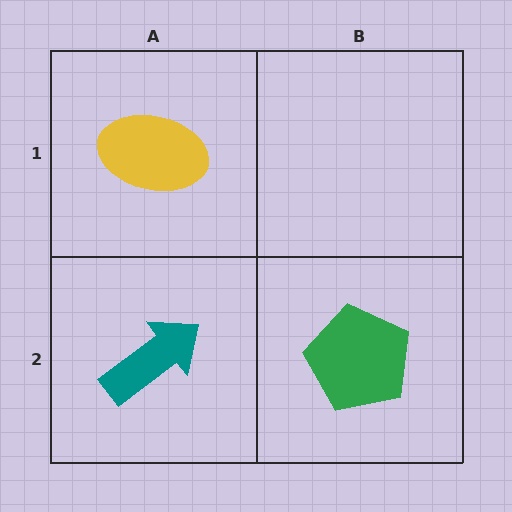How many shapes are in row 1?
1 shape.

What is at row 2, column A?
A teal arrow.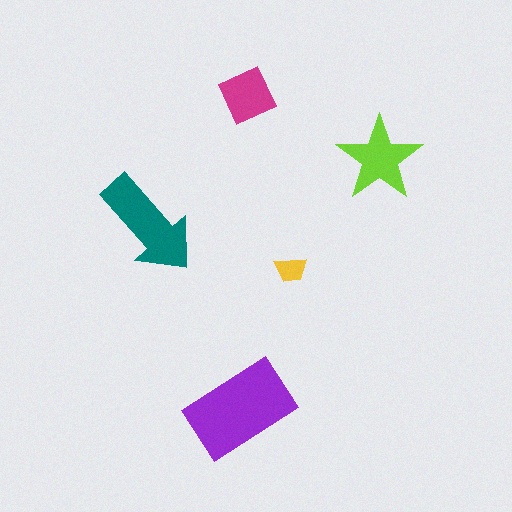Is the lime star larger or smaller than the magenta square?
Larger.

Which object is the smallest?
The yellow trapezoid.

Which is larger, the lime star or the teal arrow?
The teal arrow.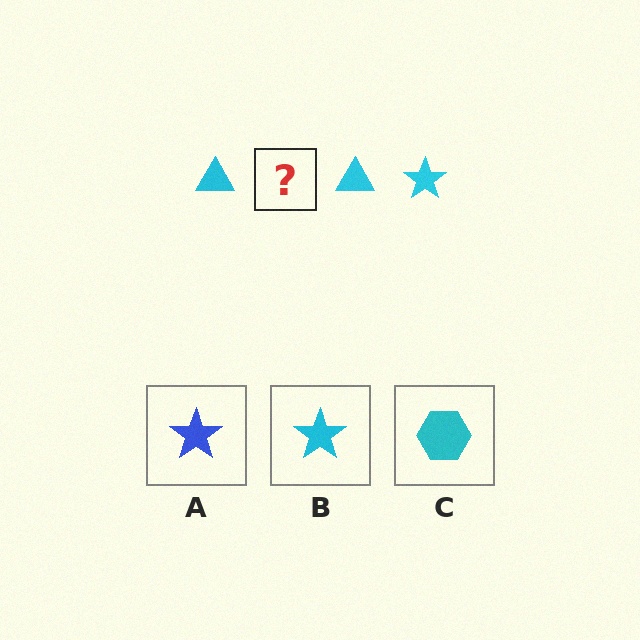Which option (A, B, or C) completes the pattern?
B.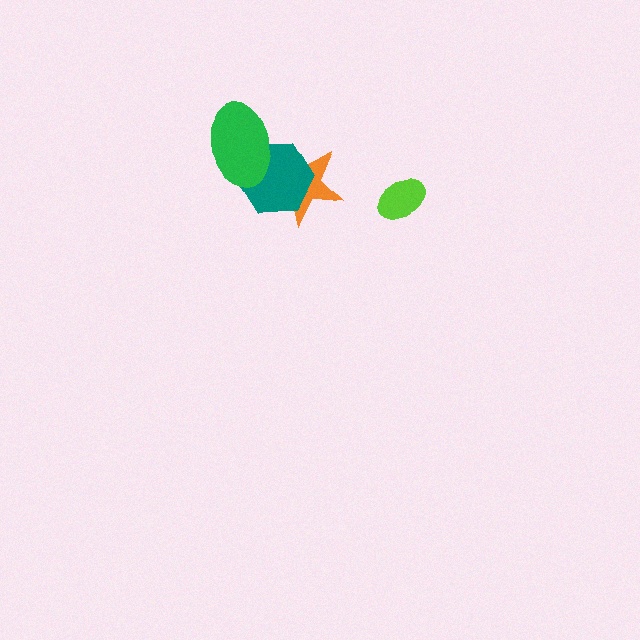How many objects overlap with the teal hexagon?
2 objects overlap with the teal hexagon.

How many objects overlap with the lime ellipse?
0 objects overlap with the lime ellipse.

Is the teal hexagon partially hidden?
Yes, it is partially covered by another shape.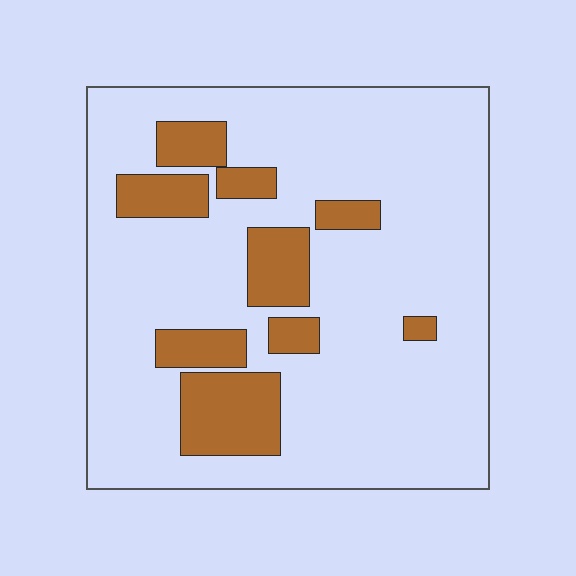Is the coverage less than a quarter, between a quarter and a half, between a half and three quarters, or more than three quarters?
Less than a quarter.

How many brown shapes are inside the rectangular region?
9.